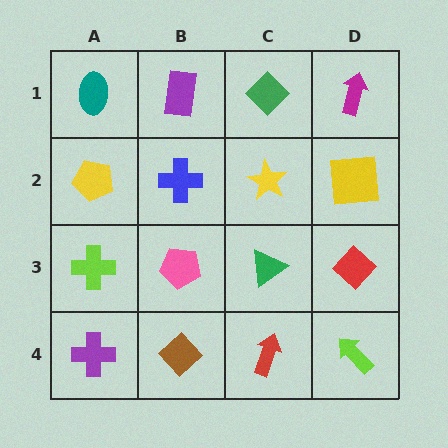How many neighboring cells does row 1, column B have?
3.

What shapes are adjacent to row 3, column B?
A blue cross (row 2, column B), a brown diamond (row 4, column B), a lime cross (row 3, column A), a green triangle (row 3, column C).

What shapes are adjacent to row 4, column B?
A pink pentagon (row 3, column B), a purple cross (row 4, column A), a red arrow (row 4, column C).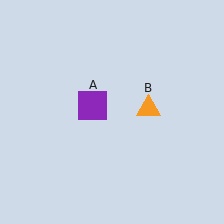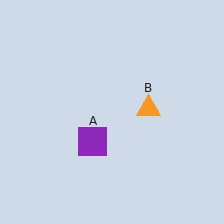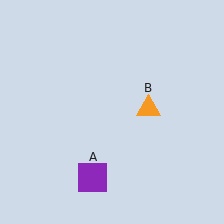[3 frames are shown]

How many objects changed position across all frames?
1 object changed position: purple square (object A).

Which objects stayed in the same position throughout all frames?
Orange triangle (object B) remained stationary.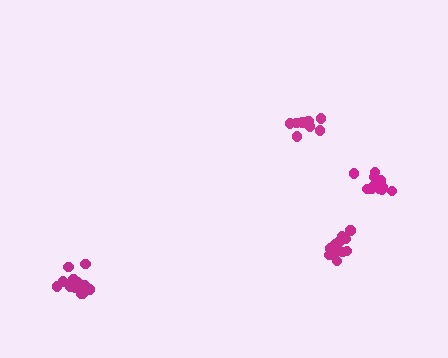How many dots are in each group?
Group 1: 12 dots, Group 2: 12 dots, Group 3: 15 dots, Group 4: 12 dots (51 total).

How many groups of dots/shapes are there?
There are 4 groups.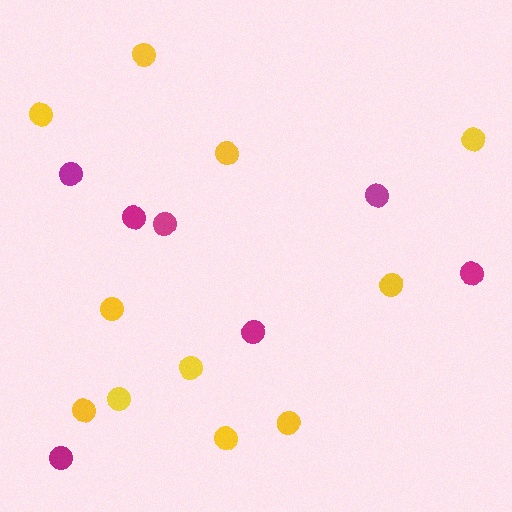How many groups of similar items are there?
There are 2 groups: one group of magenta circles (7) and one group of yellow circles (11).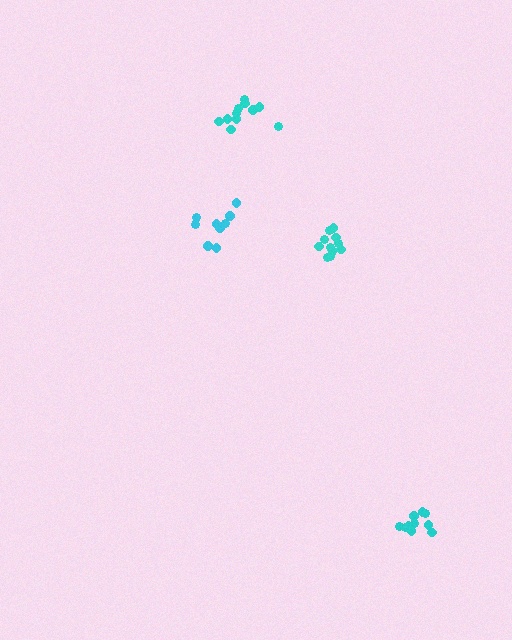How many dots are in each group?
Group 1: 11 dots, Group 2: 11 dots, Group 3: 9 dots, Group 4: 10 dots (41 total).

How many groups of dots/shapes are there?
There are 4 groups.